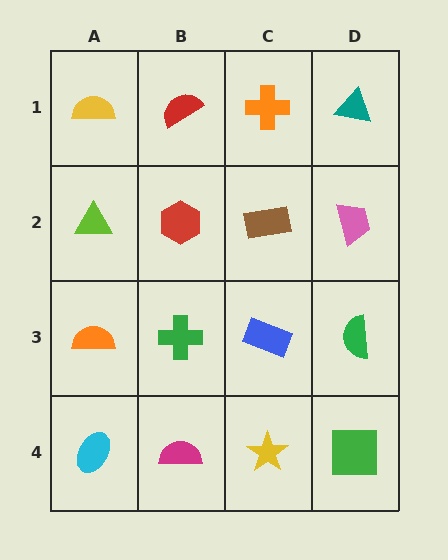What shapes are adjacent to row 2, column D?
A teal triangle (row 1, column D), a green semicircle (row 3, column D), a brown rectangle (row 2, column C).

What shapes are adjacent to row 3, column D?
A pink trapezoid (row 2, column D), a green square (row 4, column D), a blue rectangle (row 3, column C).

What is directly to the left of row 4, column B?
A cyan ellipse.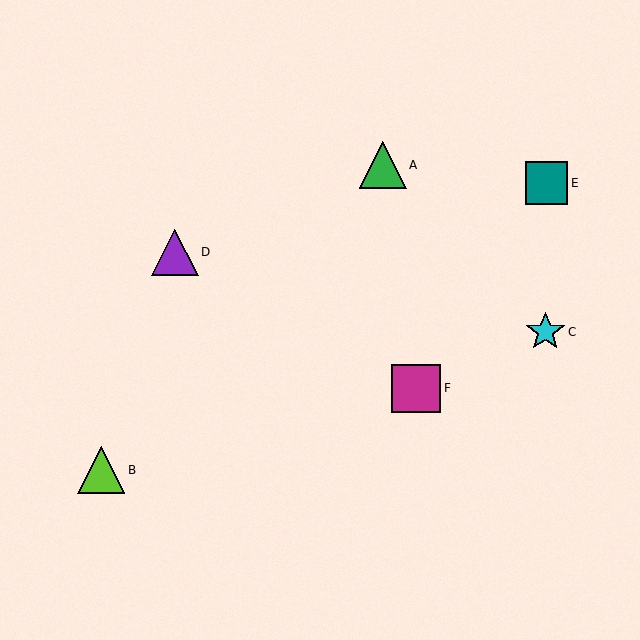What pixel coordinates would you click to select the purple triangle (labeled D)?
Click at (175, 252) to select the purple triangle D.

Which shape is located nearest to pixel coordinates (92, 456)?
The lime triangle (labeled B) at (101, 470) is nearest to that location.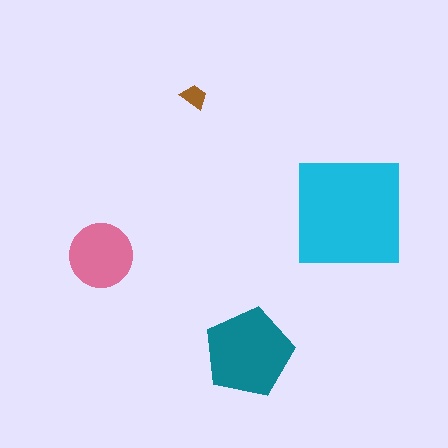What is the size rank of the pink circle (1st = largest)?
3rd.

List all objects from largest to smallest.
The cyan square, the teal pentagon, the pink circle, the brown trapezoid.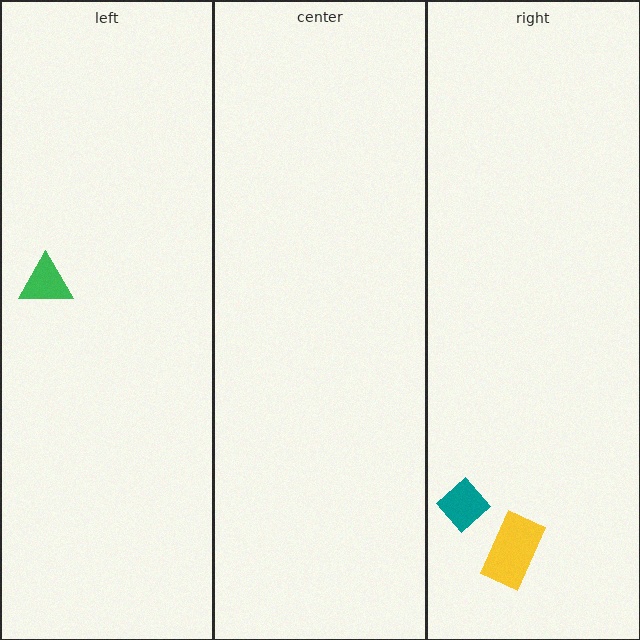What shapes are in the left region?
The green triangle.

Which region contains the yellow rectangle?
The right region.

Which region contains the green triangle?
The left region.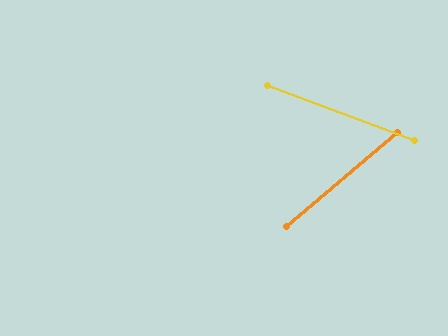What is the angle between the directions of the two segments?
Approximately 61 degrees.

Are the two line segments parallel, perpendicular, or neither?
Neither parallel nor perpendicular — they differ by about 61°.